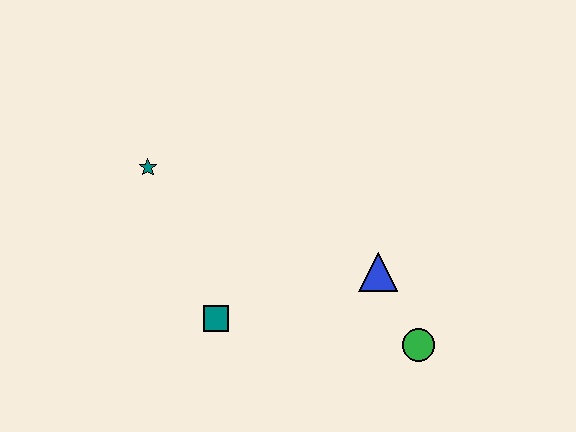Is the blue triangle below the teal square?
No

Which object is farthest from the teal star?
The green circle is farthest from the teal star.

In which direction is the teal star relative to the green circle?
The teal star is to the left of the green circle.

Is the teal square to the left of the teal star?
No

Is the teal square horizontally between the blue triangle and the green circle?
No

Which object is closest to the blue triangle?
The green circle is closest to the blue triangle.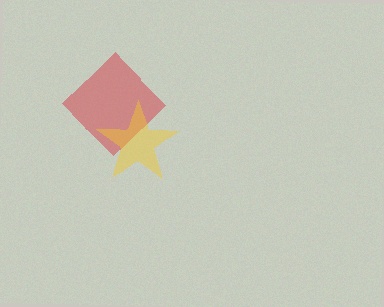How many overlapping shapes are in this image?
There are 2 overlapping shapes in the image.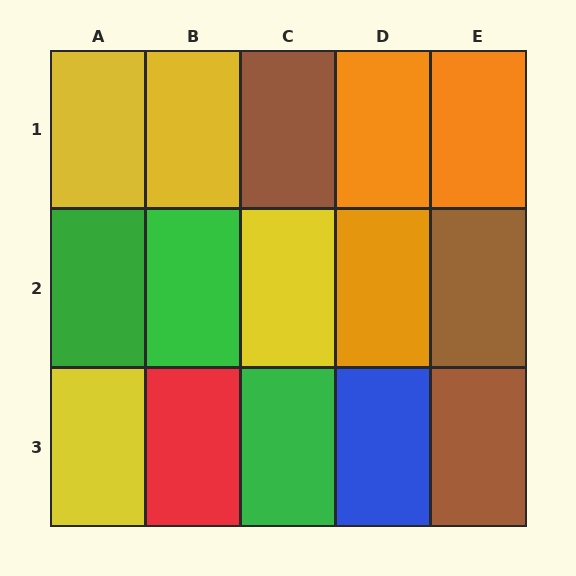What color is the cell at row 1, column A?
Yellow.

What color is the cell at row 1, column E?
Orange.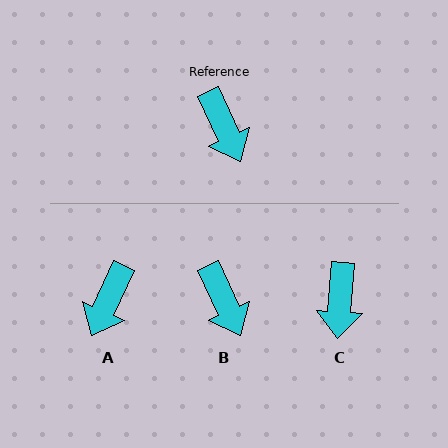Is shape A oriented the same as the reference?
No, it is off by about 50 degrees.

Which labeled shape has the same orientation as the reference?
B.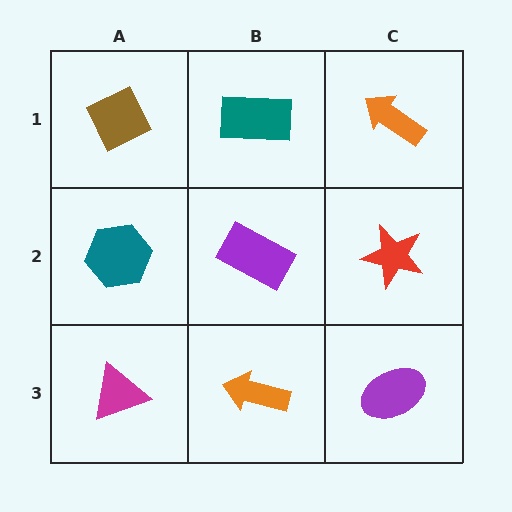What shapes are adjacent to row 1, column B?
A purple rectangle (row 2, column B), a brown diamond (row 1, column A), an orange arrow (row 1, column C).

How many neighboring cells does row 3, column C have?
2.